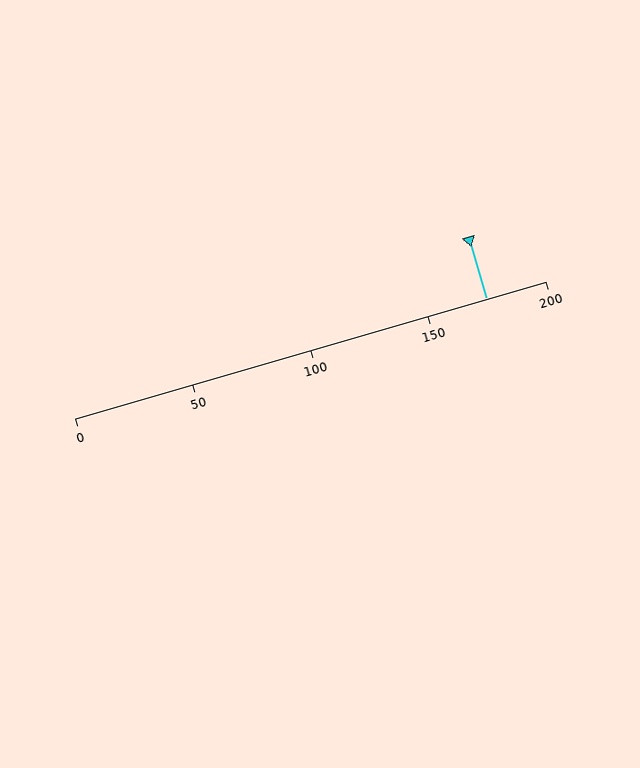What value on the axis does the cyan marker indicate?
The marker indicates approximately 175.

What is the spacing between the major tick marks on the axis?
The major ticks are spaced 50 apart.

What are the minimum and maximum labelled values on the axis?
The axis runs from 0 to 200.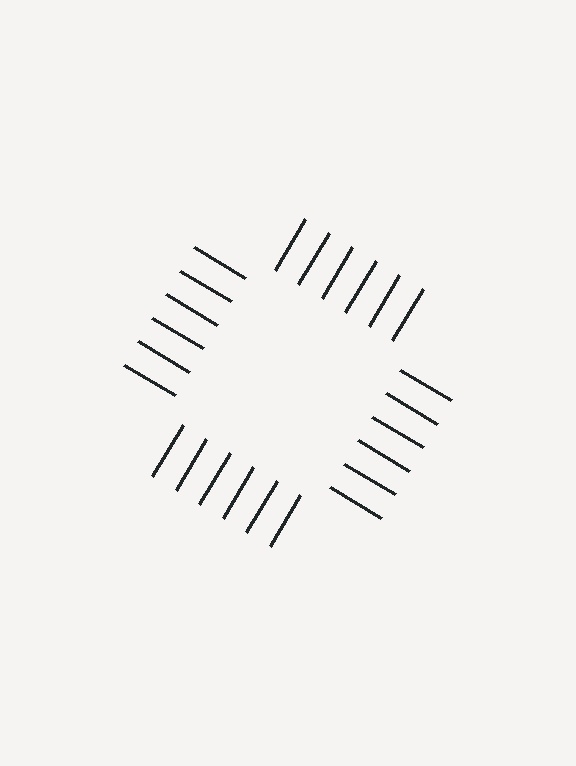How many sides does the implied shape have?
4 sides — the line-ends trace a square.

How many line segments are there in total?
24 — 6 along each of the 4 edges.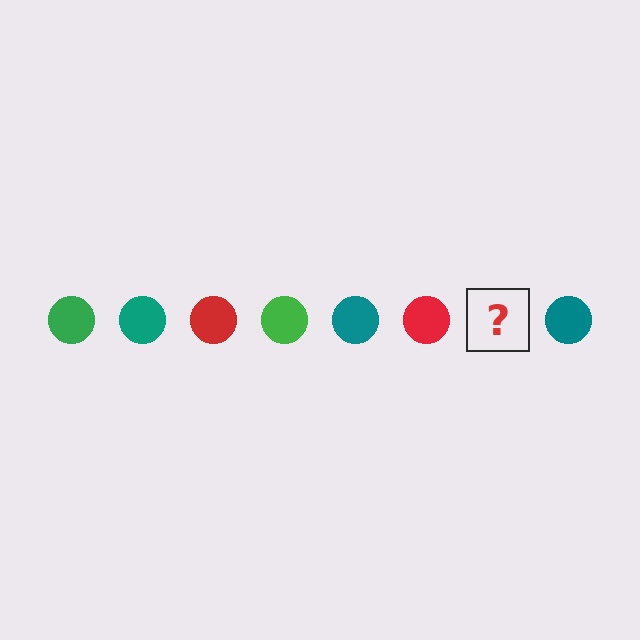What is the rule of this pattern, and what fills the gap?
The rule is that the pattern cycles through green, teal, red circles. The gap should be filled with a green circle.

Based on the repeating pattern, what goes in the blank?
The blank should be a green circle.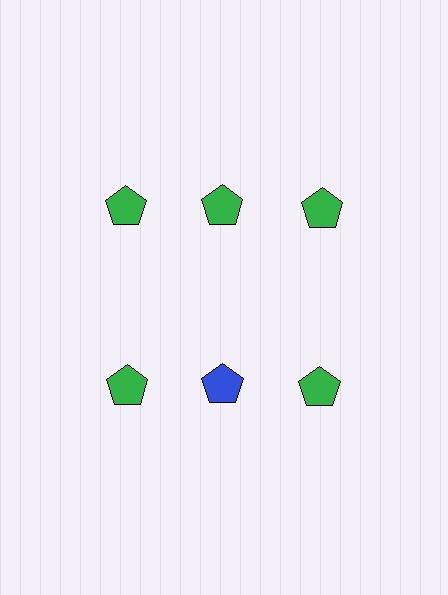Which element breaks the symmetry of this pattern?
The blue pentagon in the second row, second from left column breaks the symmetry. All other shapes are green pentagons.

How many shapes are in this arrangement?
There are 6 shapes arranged in a grid pattern.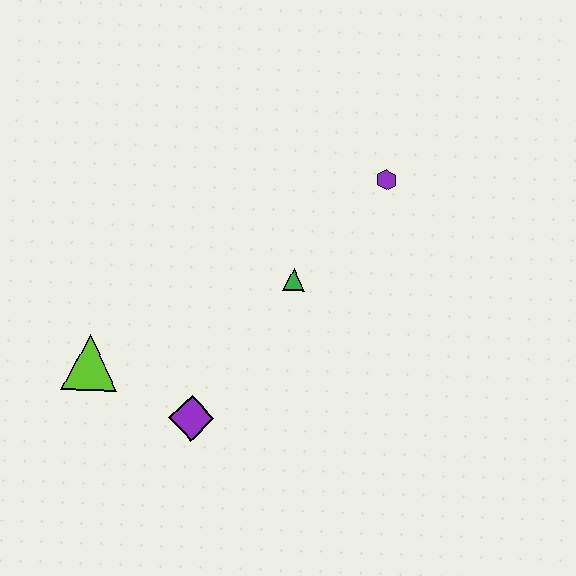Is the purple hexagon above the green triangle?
Yes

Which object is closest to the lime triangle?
The purple diamond is closest to the lime triangle.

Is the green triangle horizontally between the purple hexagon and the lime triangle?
Yes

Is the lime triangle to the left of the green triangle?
Yes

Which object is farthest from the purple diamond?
The purple hexagon is farthest from the purple diamond.